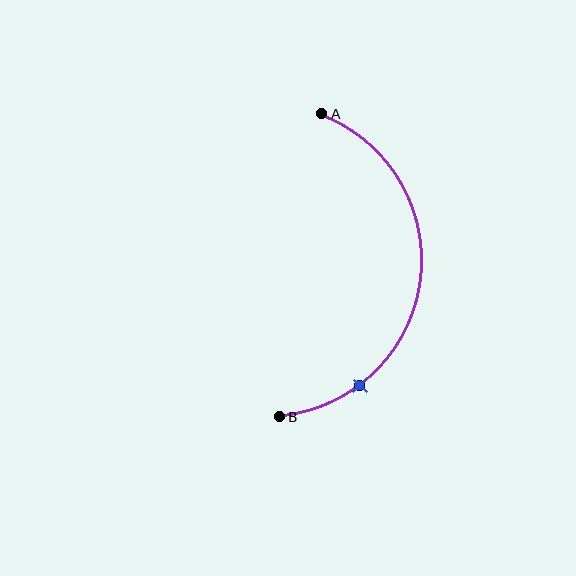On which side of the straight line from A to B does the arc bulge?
The arc bulges to the right of the straight line connecting A and B.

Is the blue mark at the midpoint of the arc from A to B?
No. The blue mark lies on the arc but is closer to endpoint B. The arc midpoint would be at the point on the curve equidistant along the arc from both A and B.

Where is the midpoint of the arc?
The arc midpoint is the point on the curve farthest from the straight line joining A and B. It sits to the right of that line.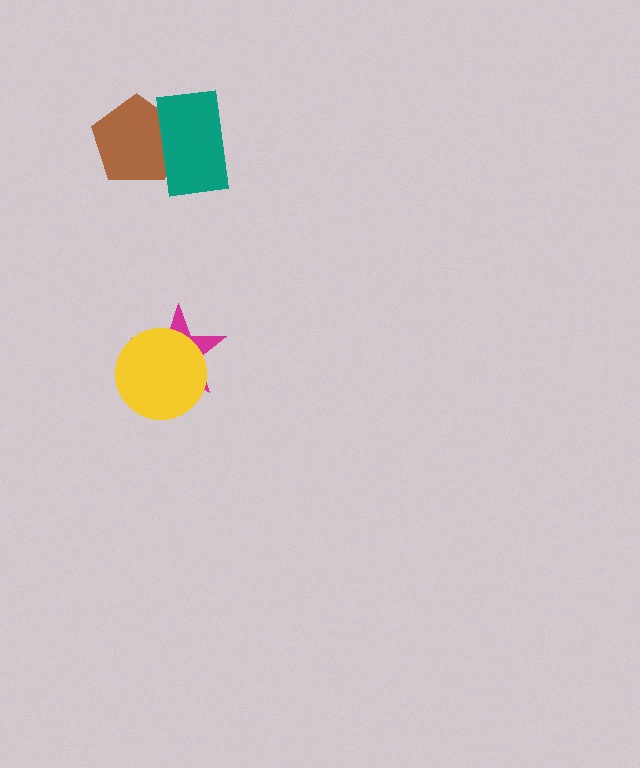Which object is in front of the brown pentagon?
The teal rectangle is in front of the brown pentagon.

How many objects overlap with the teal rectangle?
1 object overlaps with the teal rectangle.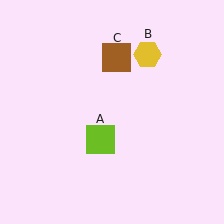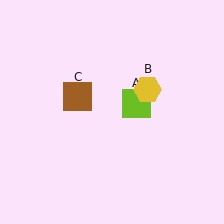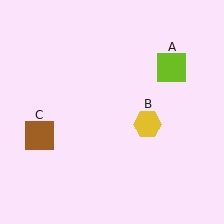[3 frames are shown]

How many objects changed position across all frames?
3 objects changed position: lime square (object A), yellow hexagon (object B), brown square (object C).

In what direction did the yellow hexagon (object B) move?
The yellow hexagon (object B) moved down.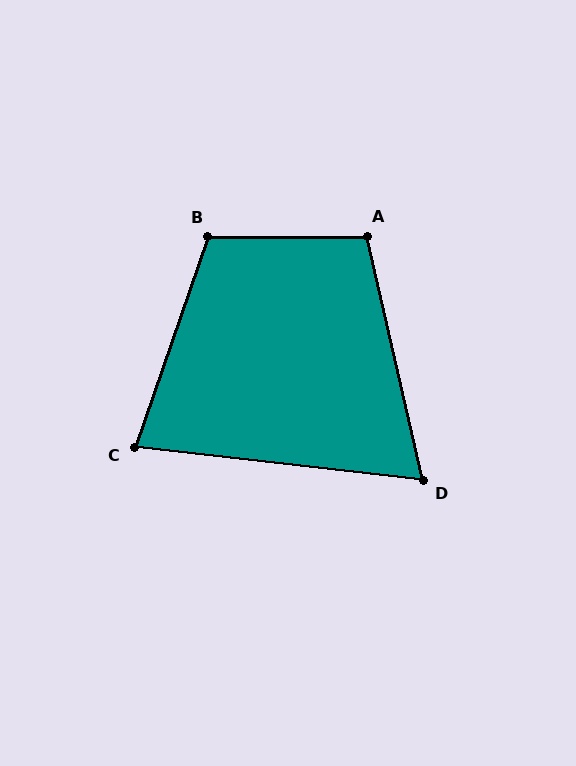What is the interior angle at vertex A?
Approximately 103 degrees (obtuse).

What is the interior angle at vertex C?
Approximately 77 degrees (acute).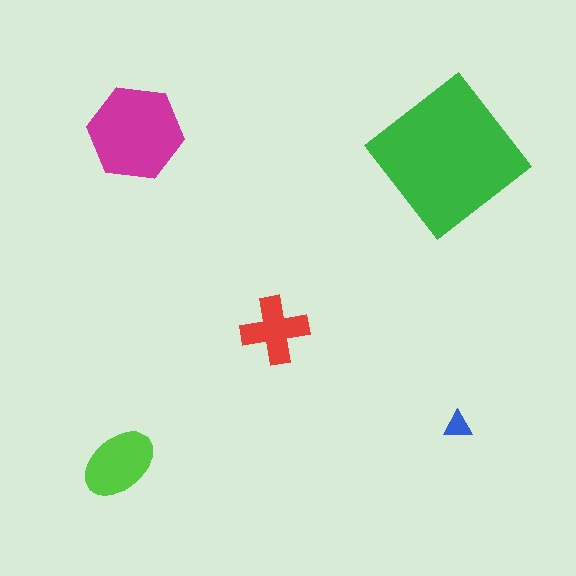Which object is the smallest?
The blue triangle.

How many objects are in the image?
There are 5 objects in the image.